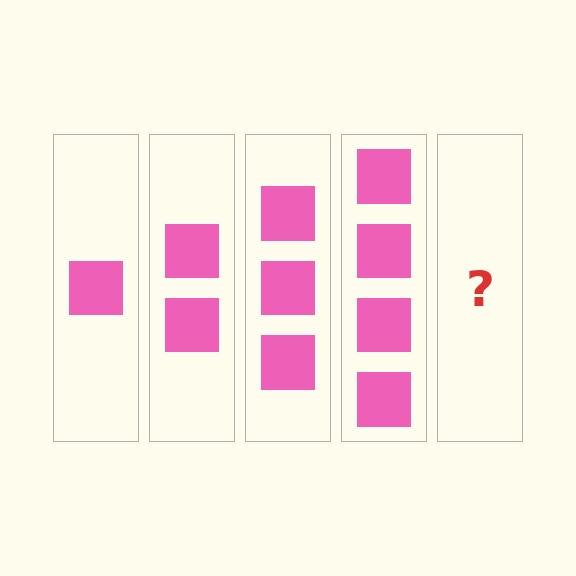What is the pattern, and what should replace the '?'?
The pattern is that each step adds one more square. The '?' should be 5 squares.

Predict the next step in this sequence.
The next step is 5 squares.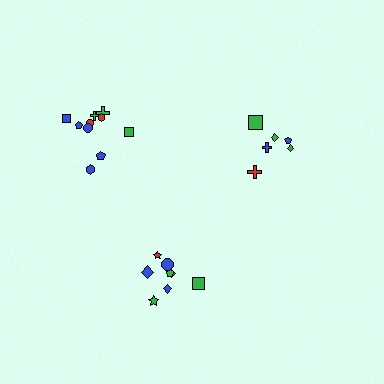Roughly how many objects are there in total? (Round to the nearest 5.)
Roughly 25 objects in total.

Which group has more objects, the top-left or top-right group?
The top-left group.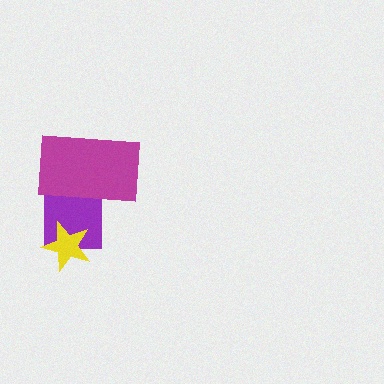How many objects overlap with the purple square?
2 objects overlap with the purple square.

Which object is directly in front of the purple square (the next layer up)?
The yellow star is directly in front of the purple square.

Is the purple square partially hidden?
Yes, it is partially covered by another shape.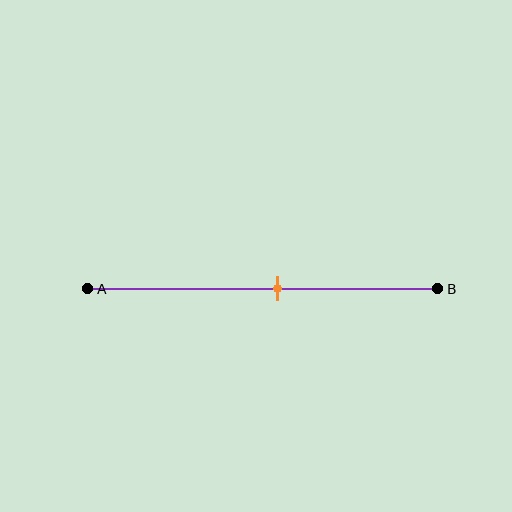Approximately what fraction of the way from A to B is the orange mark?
The orange mark is approximately 55% of the way from A to B.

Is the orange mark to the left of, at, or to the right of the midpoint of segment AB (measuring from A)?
The orange mark is to the right of the midpoint of segment AB.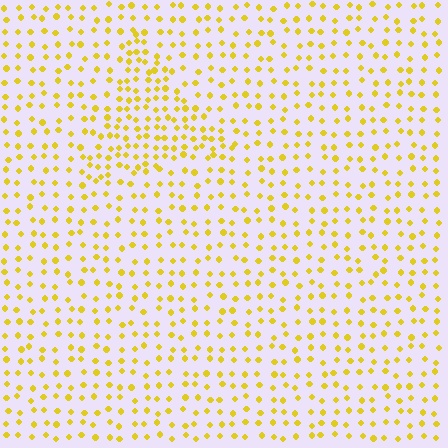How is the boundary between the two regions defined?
The boundary is defined by a change in element density (approximately 1.8x ratio). All elements are the same color, size, and shape.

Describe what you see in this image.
The image contains small yellow elements arranged at two different densities. A triangle-shaped region is visible where the elements are more densely packed than the surrounding area.